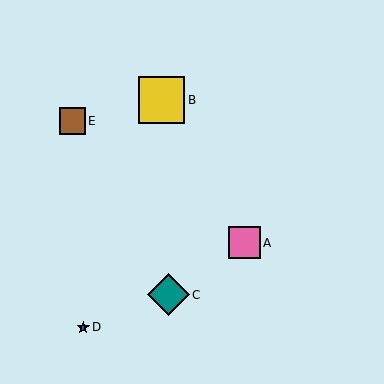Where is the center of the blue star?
The center of the blue star is at (83, 328).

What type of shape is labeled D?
Shape D is a blue star.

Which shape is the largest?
The yellow square (labeled B) is the largest.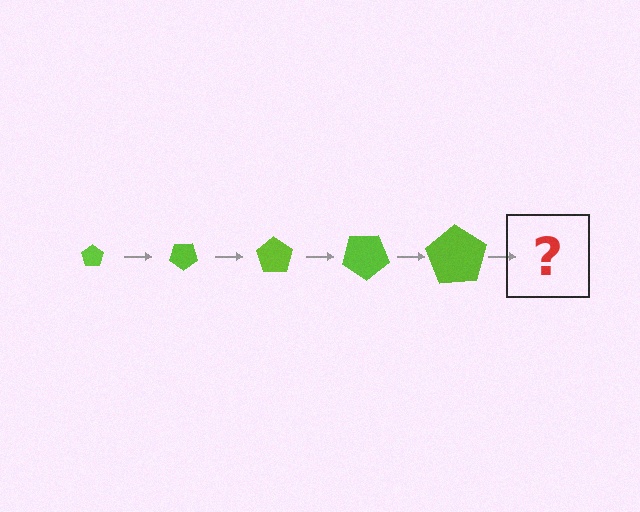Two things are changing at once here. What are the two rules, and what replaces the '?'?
The two rules are that the pentagon grows larger each step and it rotates 35 degrees each step. The '?' should be a pentagon, larger than the previous one and rotated 175 degrees from the start.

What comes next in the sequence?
The next element should be a pentagon, larger than the previous one and rotated 175 degrees from the start.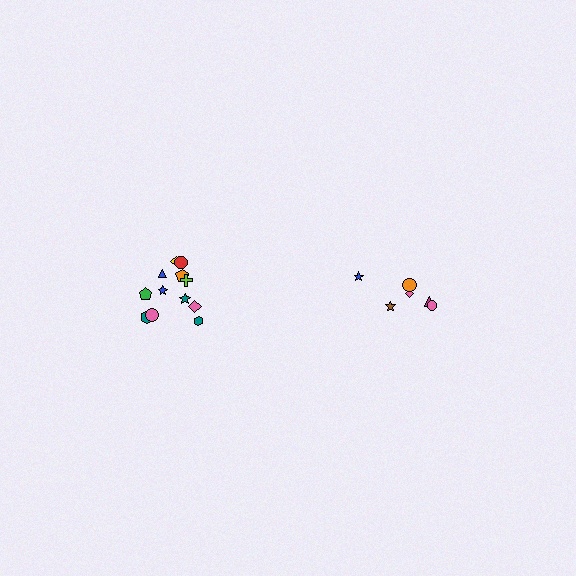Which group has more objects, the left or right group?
The left group.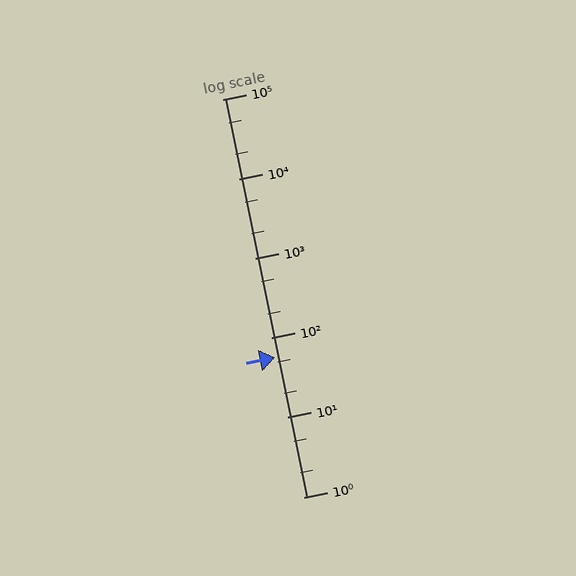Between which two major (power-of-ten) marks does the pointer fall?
The pointer is between 10 and 100.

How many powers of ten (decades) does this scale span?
The scale spans 5 decades, from 1 to 100000.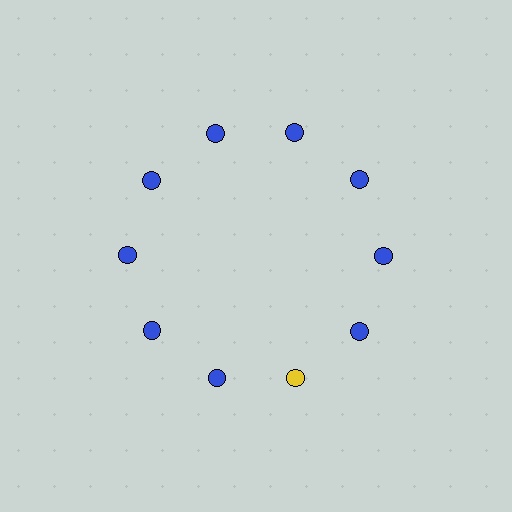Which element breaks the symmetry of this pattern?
The yellow circle at roughly the 5 o'clock position breaks the symmetry. All other shapes are blue circles.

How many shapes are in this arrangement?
There are 10 shapes arranged in a ring pattern.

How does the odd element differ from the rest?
It has a different color: yellow instead of blue.